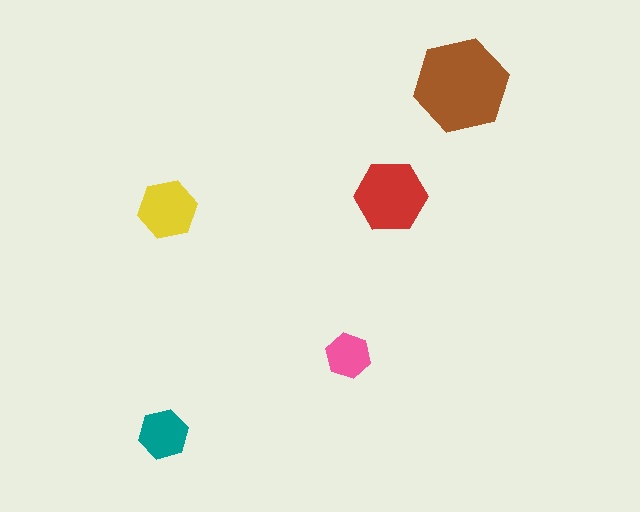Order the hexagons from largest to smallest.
the brown one, the red one, the yellow one, the teal one, the pink one.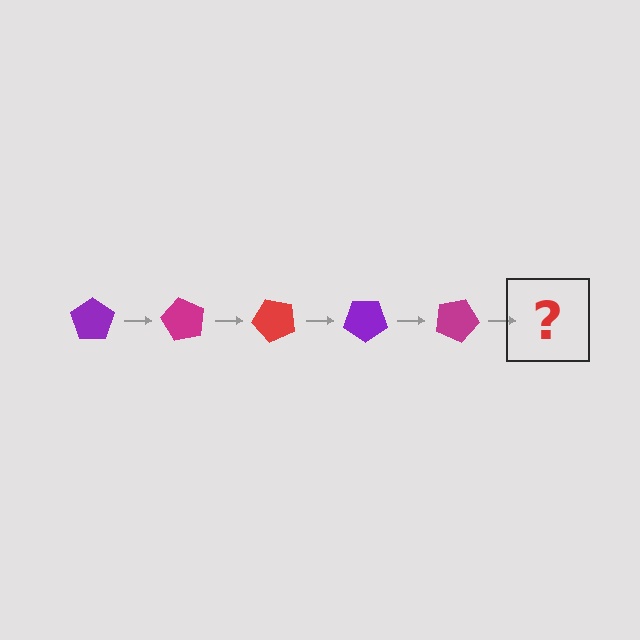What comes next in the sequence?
The next element should be a red pentagon, rotated 300 degrees from the start.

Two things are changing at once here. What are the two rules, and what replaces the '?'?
The two rules are that it rotates 60 degrees each step and the color cycles through purple, magenta, and red. The '?' should be a red pentagon, rotated 300 degrees from the start.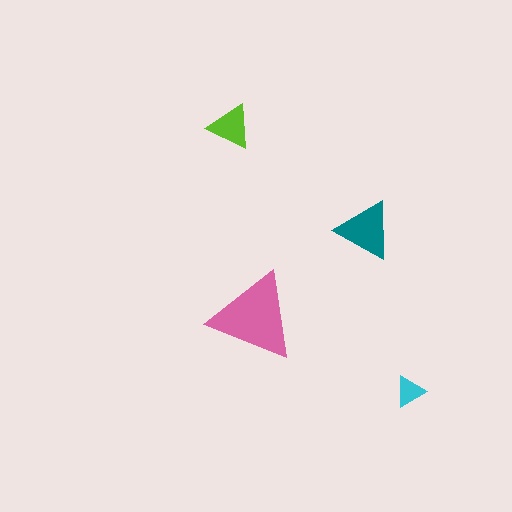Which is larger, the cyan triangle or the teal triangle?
The teal one.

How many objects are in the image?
There are 4 objects in the image.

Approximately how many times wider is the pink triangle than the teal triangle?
About 1.5 times wider.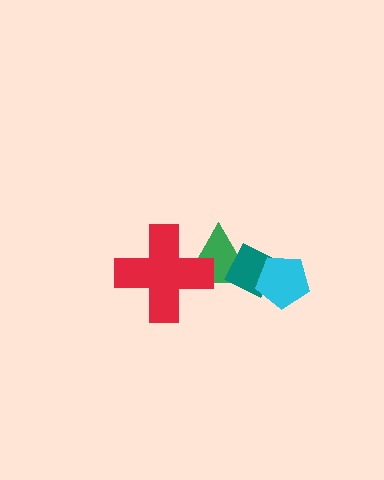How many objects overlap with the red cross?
1 object overlaps with the red cross.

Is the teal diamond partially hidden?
Yes, it is partially covered by another shape.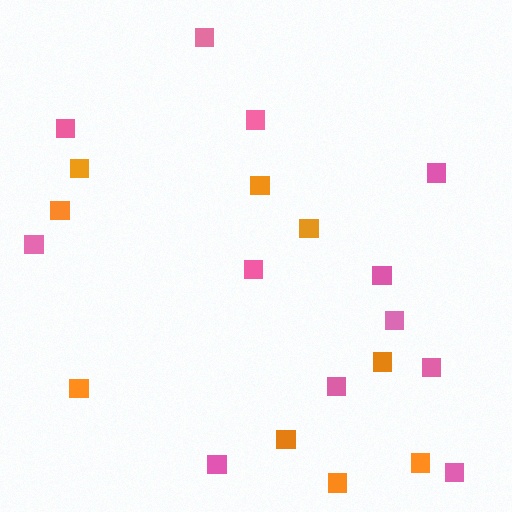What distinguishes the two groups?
There are 2 groups: one group of pink squares (12) and one group of orange squares (9).